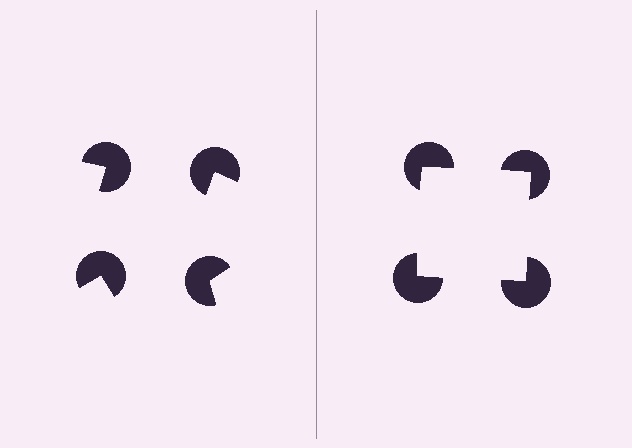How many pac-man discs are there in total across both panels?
8 — 4 on each side.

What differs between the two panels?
The pac-man discs are positioned identically on both sides; only the wedge orientations differ. On the right they align to a square; on the left they are misaligned.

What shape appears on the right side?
An illusory square.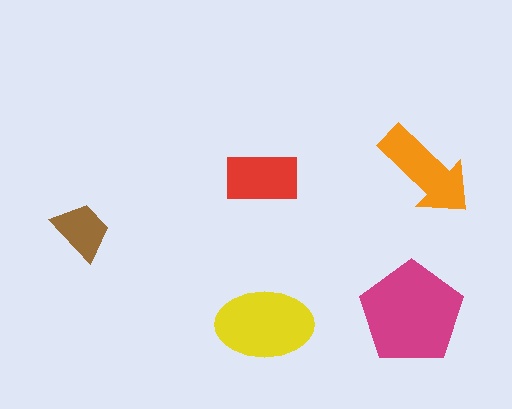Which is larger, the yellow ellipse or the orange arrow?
The yellow ellipse.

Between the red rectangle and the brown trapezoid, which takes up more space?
The red rectangle.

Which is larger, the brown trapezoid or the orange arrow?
The orange arrow.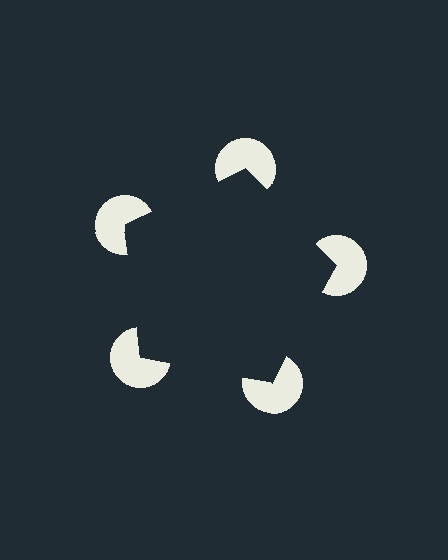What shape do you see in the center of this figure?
An illusory pentagon — its edges are inferred from the aligned wedge cuts in the pac-man discs, not physically drawn.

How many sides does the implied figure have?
5 sides.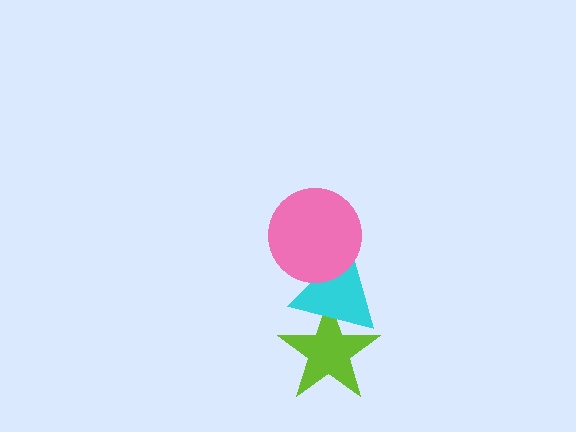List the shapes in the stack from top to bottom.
From top to bottom: the pink circle, the cyan triangle, the lime star.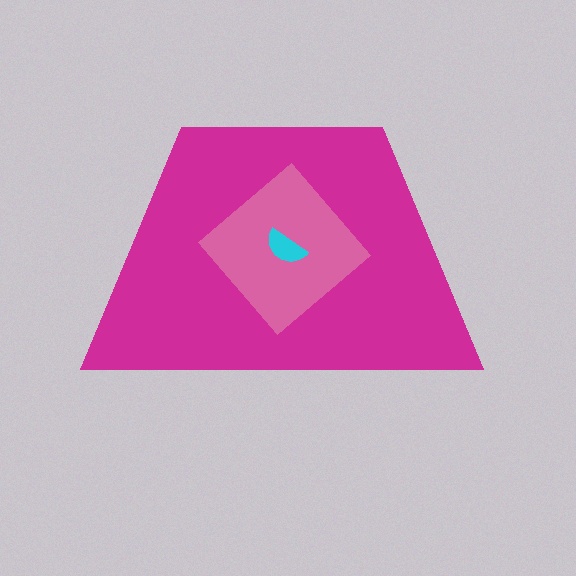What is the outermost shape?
The magenta trapezoid.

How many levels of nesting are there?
3.